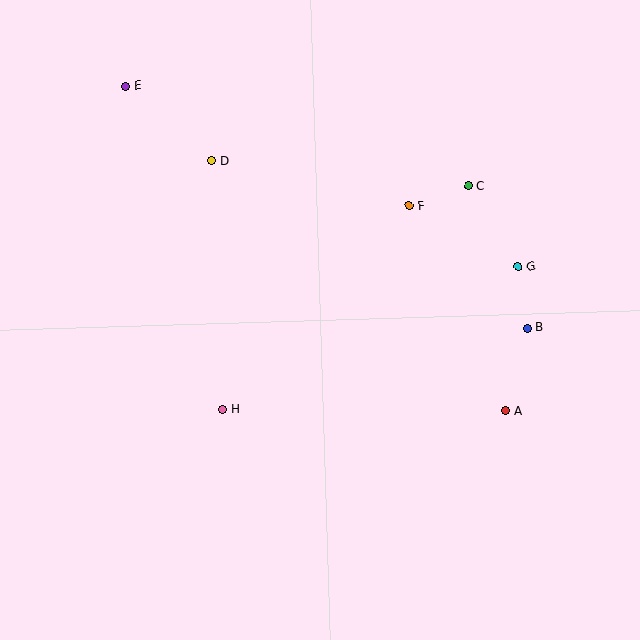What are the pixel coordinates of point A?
Point A is at (506, 411).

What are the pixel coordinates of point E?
Point E is at (125, 86).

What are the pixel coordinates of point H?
Point H is at (222, 409).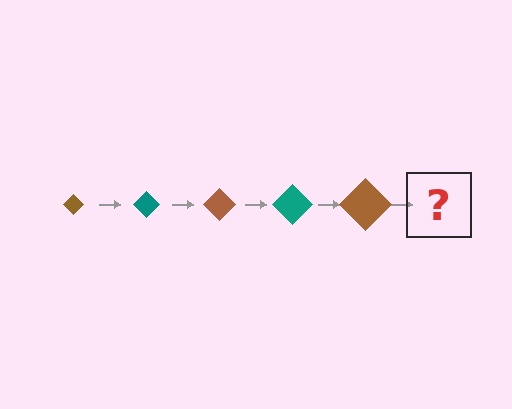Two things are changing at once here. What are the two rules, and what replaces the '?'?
The two rules are that the diamond grows larger each step and the color cycles through brown and teal. The '?' should be a teal diamond, larger than the previous one.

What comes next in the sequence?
The next element should be a teal diamond, larger than the previous one.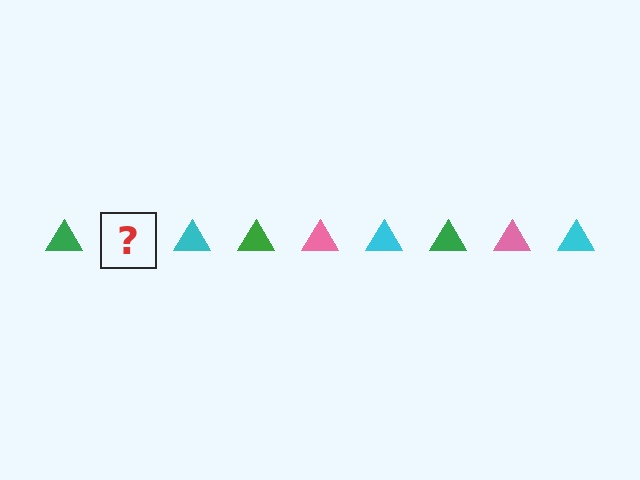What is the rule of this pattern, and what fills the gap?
The rule is that the pattern cycles through green, pink, cyan triangles. The gap should be filled with a pink triangle.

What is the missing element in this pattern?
The missing element is a pink triangle.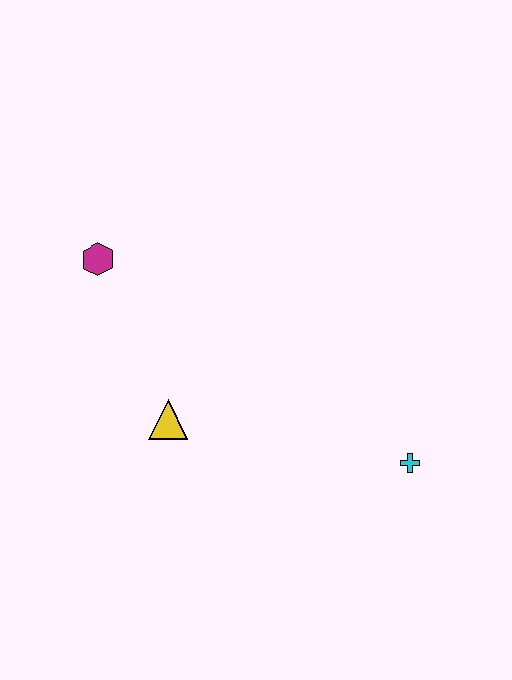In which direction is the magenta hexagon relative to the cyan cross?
The magenta hexagon is to the left of the cyan cross.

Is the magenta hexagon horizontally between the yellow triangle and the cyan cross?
No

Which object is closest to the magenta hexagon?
The yellow triangle is closest to the magenta hexagon.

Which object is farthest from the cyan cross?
The magenta hexagon is farthest from the cyan cross.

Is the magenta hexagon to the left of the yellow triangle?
Yes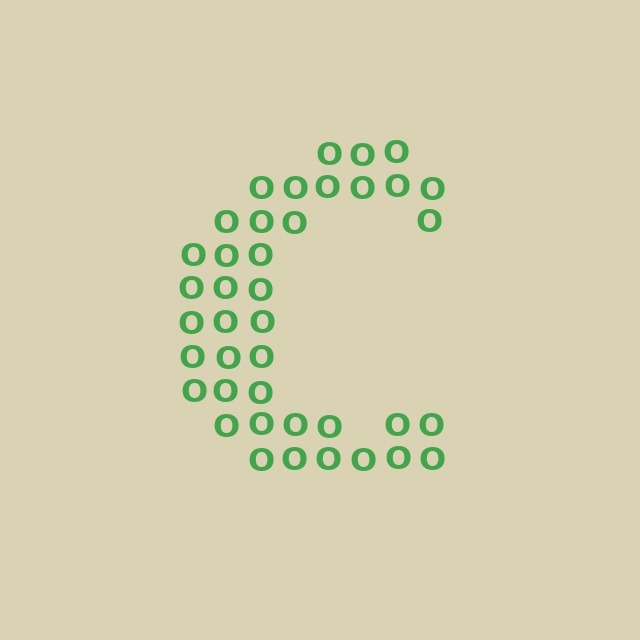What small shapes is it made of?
It is made of small letter O's.